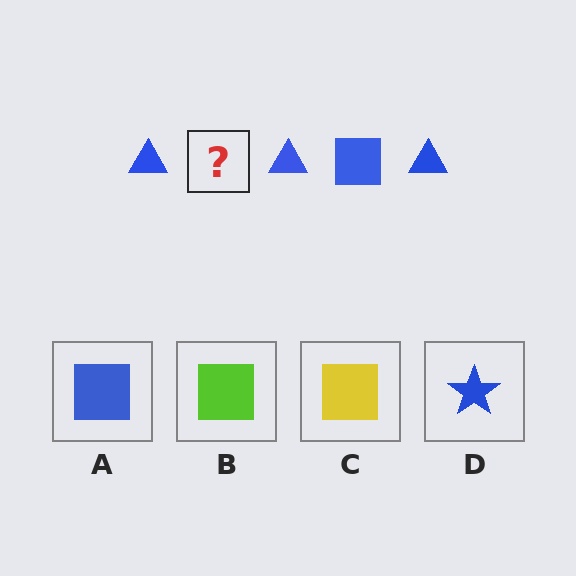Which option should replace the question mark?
Option A.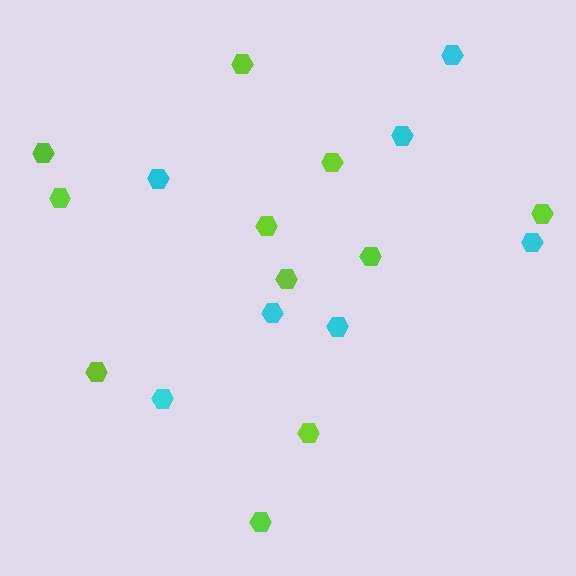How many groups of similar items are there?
There are 2 groups: one group of lime hexagons (11) and one group of cyan hexagons (7).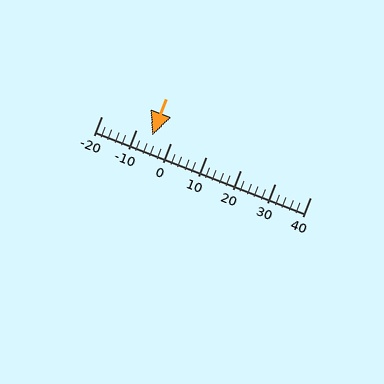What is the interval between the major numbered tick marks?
The major tick marks are spaced 10 units apart.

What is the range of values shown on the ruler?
The ruler shows values from -20 to 40.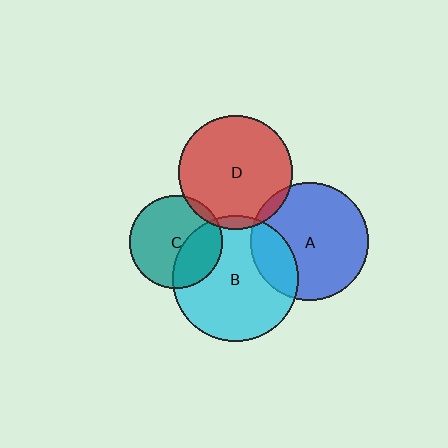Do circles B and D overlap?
Yes.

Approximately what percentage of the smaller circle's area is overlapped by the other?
Approximately 5%.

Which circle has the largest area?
Circle B (cyan).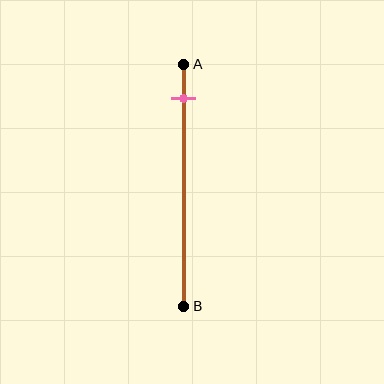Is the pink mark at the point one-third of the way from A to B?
No, the mark is at about 15% from A, not at the 33% one-third point.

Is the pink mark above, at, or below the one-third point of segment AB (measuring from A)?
The pink mark is above the one-third point of segment AB.